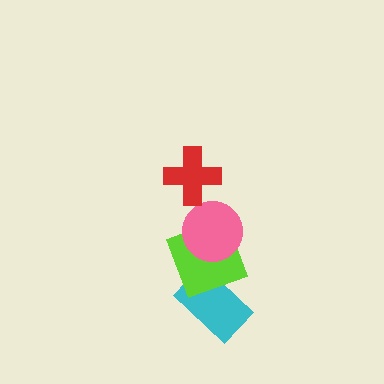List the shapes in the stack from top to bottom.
From top to bottom: the red cross, the pink circle, the lime square, the cyan rectangle.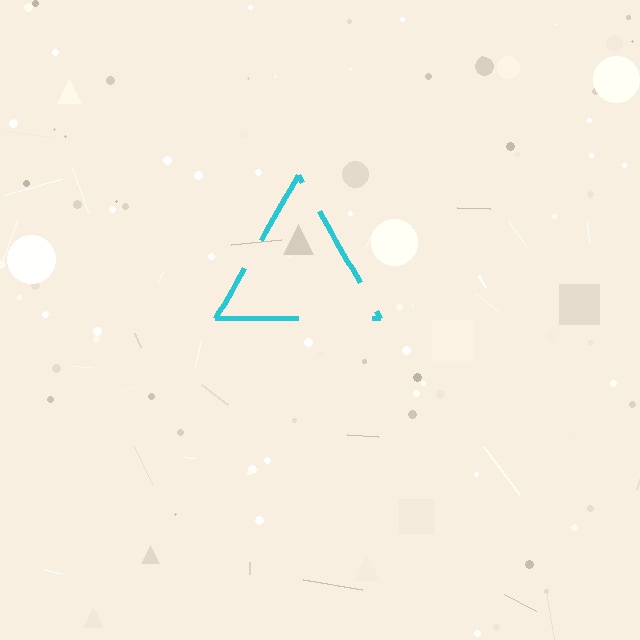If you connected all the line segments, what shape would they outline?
They would outline a triangle.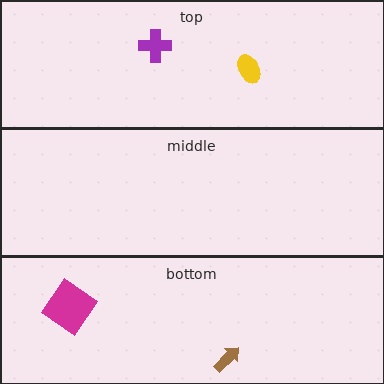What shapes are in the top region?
The yellow ellipse, the purple cross.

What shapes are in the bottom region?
The magenta diamond, the brown arrow.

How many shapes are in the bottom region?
2.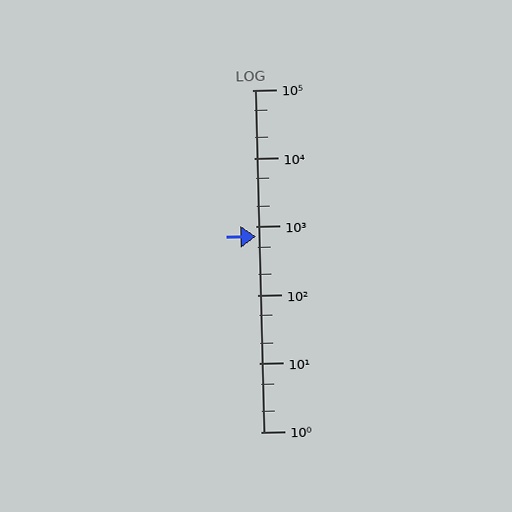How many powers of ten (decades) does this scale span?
The scale spans 5 decades, from 1 to 100000.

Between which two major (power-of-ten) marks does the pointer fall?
The pointer is between 100 and 1000.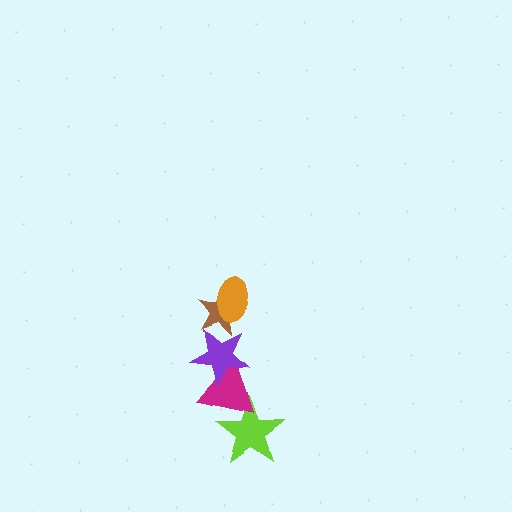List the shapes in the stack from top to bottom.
From top to bottom: the orange ellipse, the brown star, the purple star, the magenta triangle, the lime star.